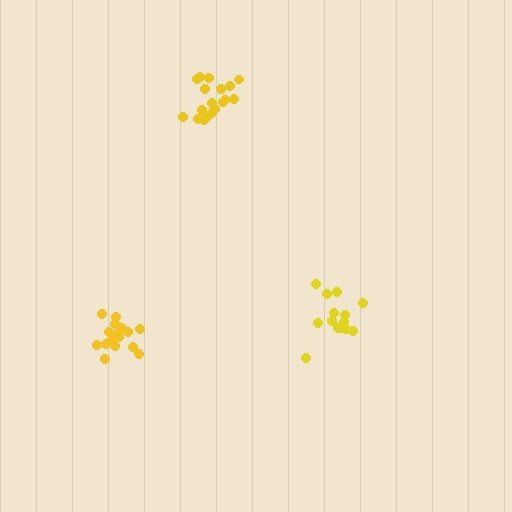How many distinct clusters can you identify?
There are 3 distinct clusters.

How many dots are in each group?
Group 1: 19 dots, Group 2: 16 dots, Group 3: 14 dots (49 total).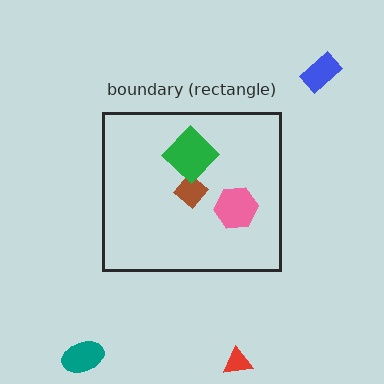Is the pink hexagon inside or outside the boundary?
Inside.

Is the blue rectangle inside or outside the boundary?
Outside.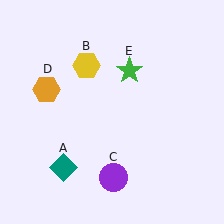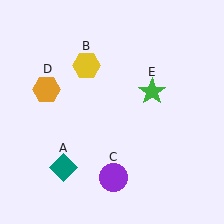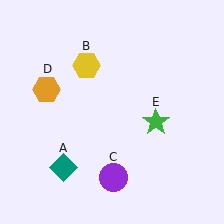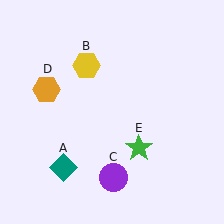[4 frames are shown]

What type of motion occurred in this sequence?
The green star (object E) rotated clockwise around the center of the scene.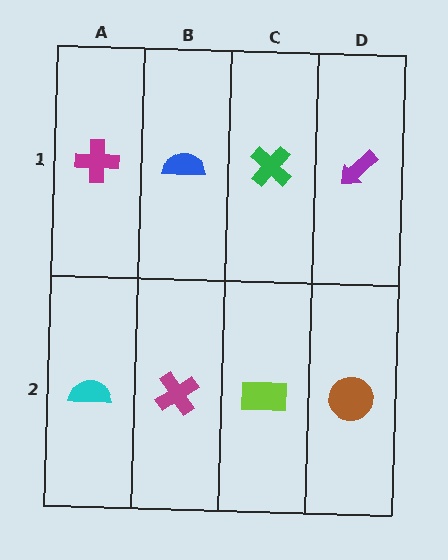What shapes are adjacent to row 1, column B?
A magenta cross (row 2, column B), a magenta cross (row 1, column A), a green cross (row 1, column C).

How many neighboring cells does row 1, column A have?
2.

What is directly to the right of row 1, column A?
A blue semicircle.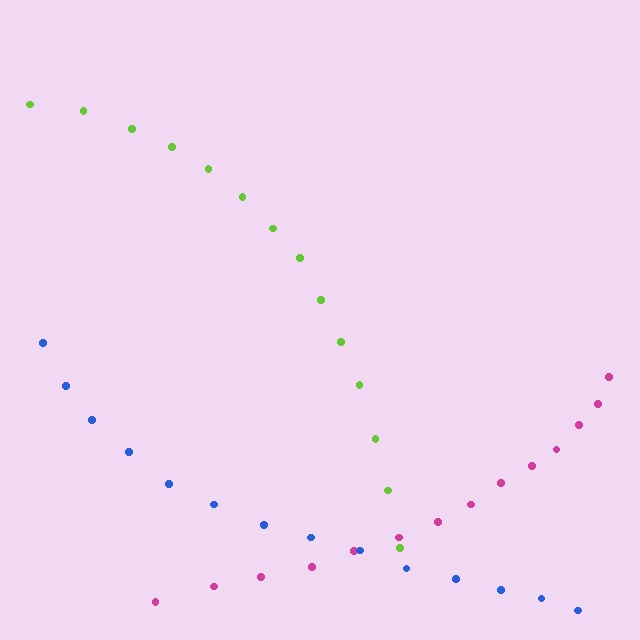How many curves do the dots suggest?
There are 3 distinct paths.